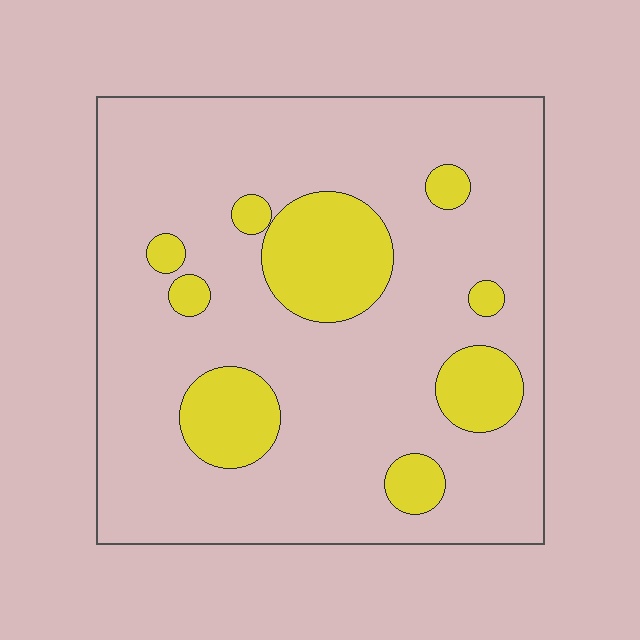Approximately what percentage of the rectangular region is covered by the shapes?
Approximately 20%.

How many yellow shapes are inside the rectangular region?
9.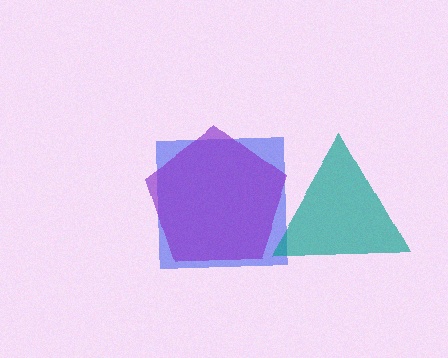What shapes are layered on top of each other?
The layered shapes are: a blue square, a purple pentagon, a teal triangle.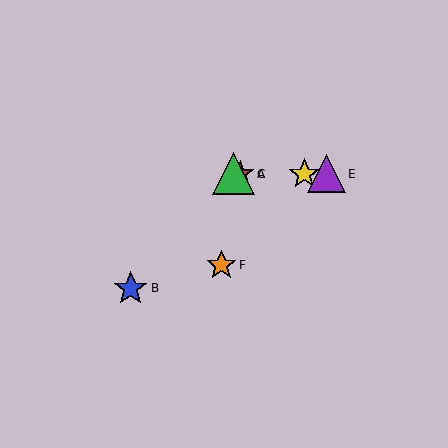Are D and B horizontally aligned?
No, D is at y≈174 and B is at y≈288.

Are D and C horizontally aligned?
Yes, both are at y≈174.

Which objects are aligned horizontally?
Objects A, C, D, E are aligned horizontally.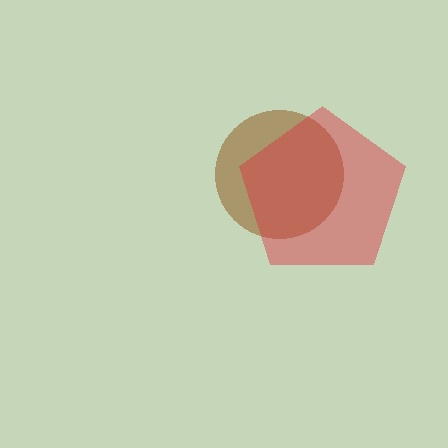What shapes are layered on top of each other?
The layered shapes are: a brown circle, a red pentagon.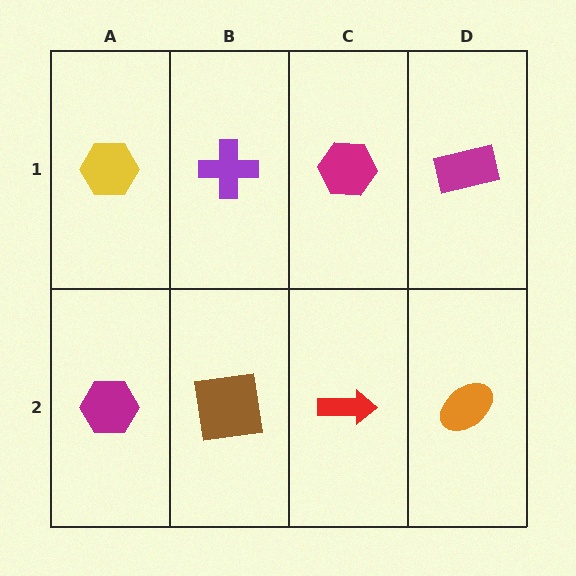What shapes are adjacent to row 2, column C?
A magenta hexagon (row 1, column C), a brown square (row 2, column B), an orange ellipse (row 2, column D).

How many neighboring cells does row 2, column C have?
3.